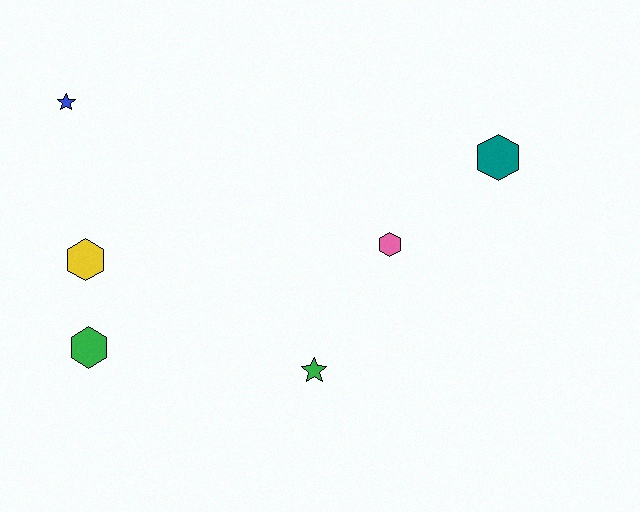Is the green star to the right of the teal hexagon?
No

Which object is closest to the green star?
The pink hexagon is closest to the green star.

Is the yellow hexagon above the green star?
Yes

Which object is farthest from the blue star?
The teal hexagon is farthest from the blue star.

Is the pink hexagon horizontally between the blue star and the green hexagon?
No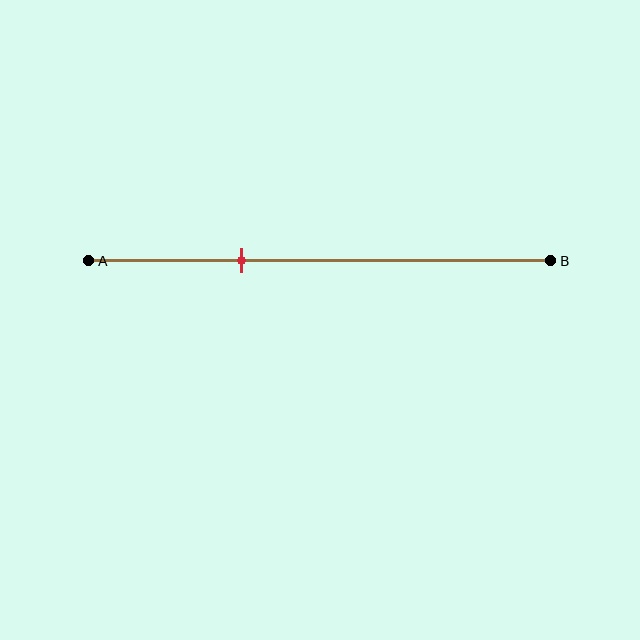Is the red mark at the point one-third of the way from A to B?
Yes, the mark is approximately at the one-third point.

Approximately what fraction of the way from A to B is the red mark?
The red mark is approximately 35% of the way from A to B.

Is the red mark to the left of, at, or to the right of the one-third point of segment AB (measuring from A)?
The red mark is approximately at the one-third point of segment AB.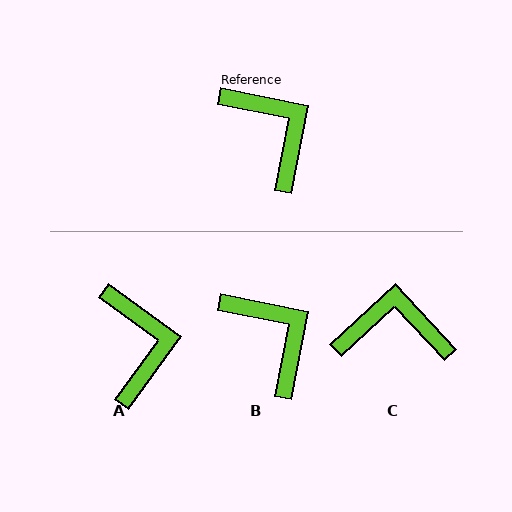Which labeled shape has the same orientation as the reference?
B.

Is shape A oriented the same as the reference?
No, it is off by about 24 degrees.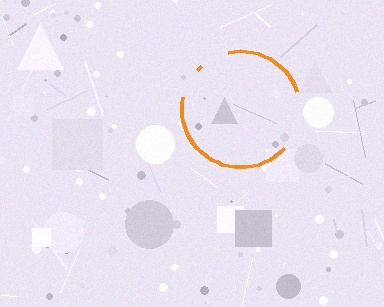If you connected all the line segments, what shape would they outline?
They would outline a circle.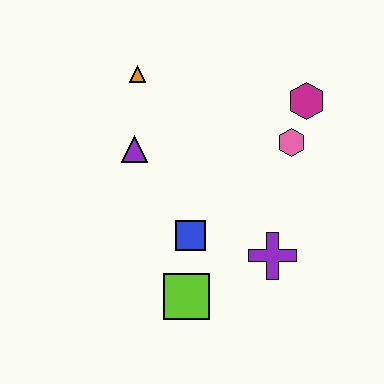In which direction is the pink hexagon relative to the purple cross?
The pink hexagon is above the purple cross.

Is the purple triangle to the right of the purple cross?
No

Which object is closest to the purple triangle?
The orange triangle is closest to the purple triangle.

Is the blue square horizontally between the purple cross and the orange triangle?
Yes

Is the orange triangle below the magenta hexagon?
No